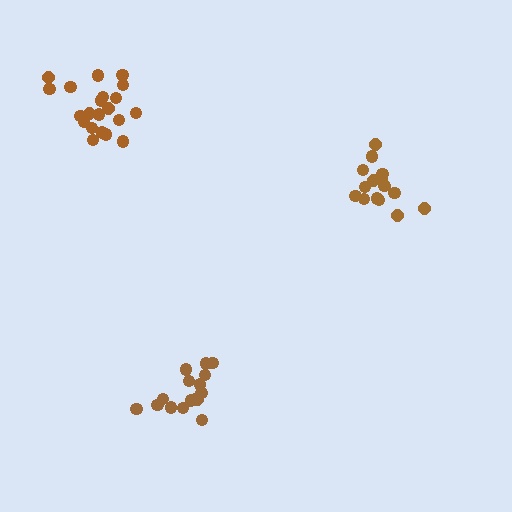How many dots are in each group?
Group 1: 16 dots, Group 2: 21 dots, Group 3: 15 dots (52 total).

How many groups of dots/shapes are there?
There are 3 groups.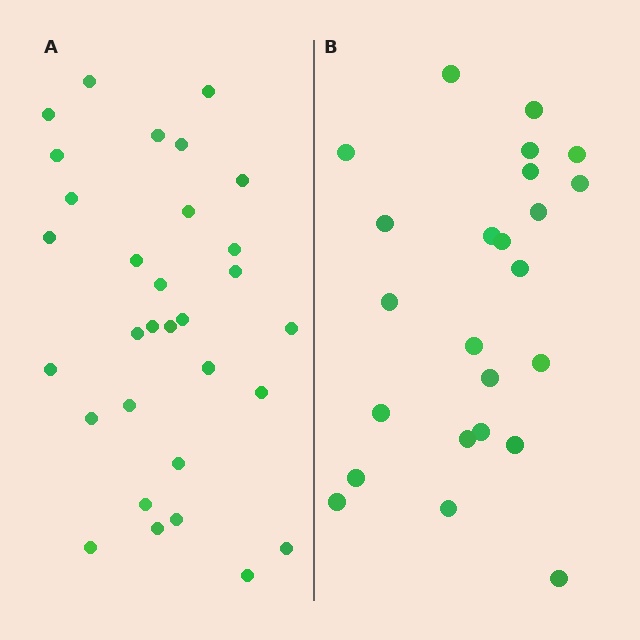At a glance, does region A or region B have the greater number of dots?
Region A (the left region) has more dots.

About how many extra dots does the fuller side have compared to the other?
Region A has roughly 8 or so more dots than region B.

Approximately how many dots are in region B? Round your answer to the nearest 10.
About 20 dots. (The exact count is 24, which rounds to 20.)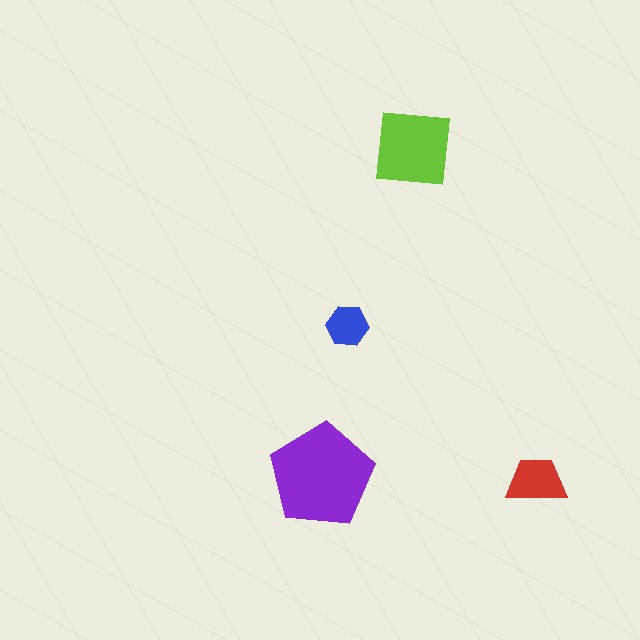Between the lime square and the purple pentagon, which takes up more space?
The purple pentagon.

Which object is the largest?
The purple pentagon.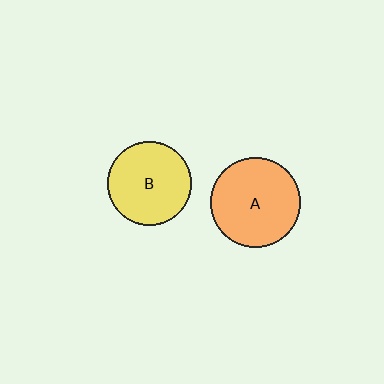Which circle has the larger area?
Circle A (orange).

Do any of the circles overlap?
No, none of the circles overlap.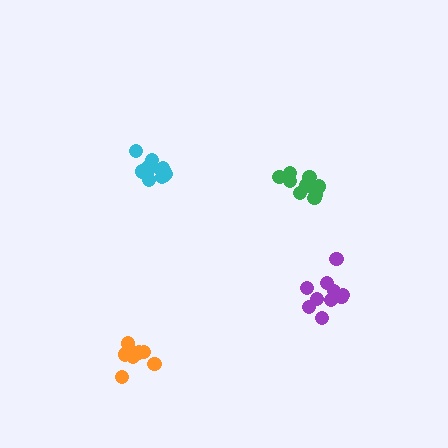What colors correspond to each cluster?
The clusters are colored: green, orange, cyan, purple.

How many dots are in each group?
Group 1: 11 dots, Group 2: 8 dots, Group 3: 13 dots, Group 4: 10 dots (42 total).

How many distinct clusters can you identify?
There are 4 distinct clusters.